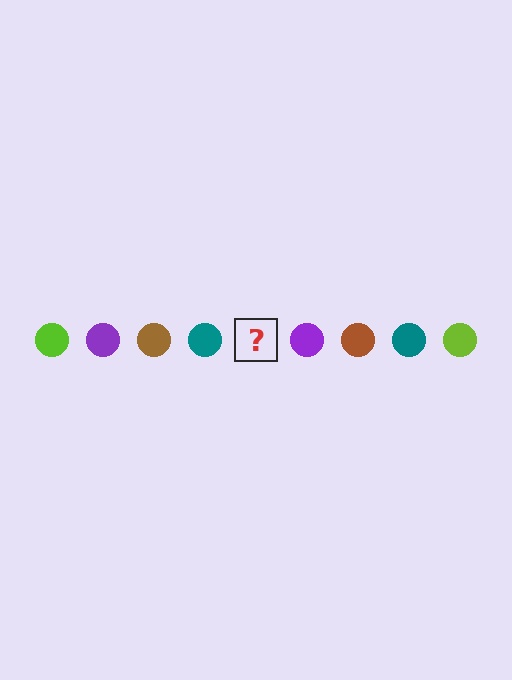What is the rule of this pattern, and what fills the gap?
The rule is that the pattern cycles through lime, purple, brown, teal circles. The gap should be filled with a lime circle.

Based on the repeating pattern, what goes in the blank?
The blank should be a lime circle.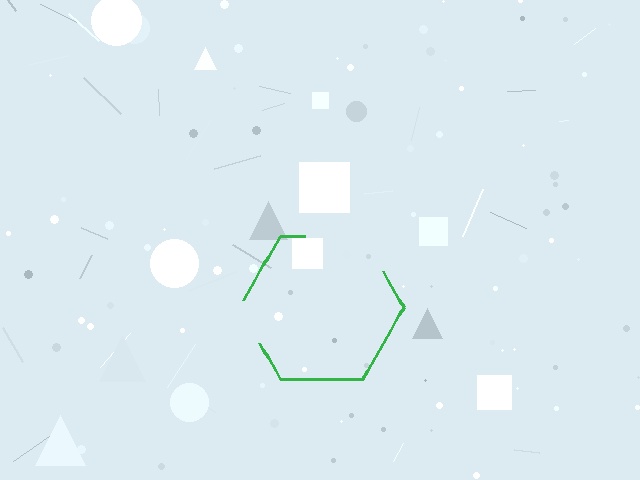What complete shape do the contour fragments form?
The contour fragments form a hexagon.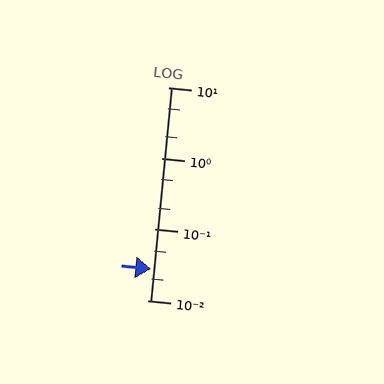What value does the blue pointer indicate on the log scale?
The pointer indicates approximately 0.028.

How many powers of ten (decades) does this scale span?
The scale spans 3 decades, from 0.01 to 10.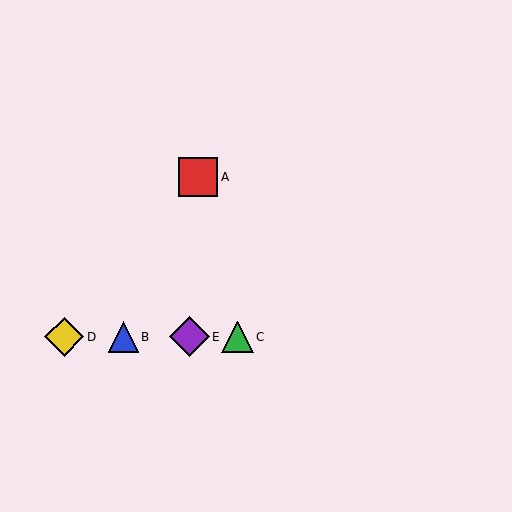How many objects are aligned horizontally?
4 objects (B, C, D, E) are aligned horizontally.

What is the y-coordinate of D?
Object D is at y≈337.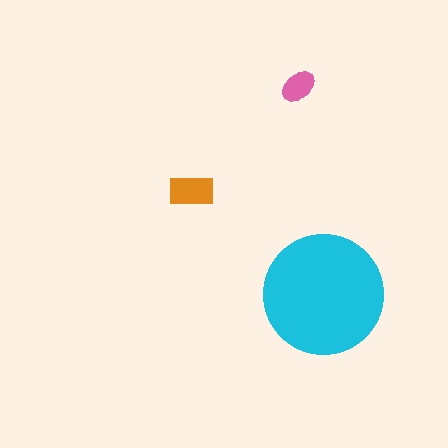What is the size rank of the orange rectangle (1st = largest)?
2nd.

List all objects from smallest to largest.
The pink ellipse, the orange rectangle, the cyan circle.